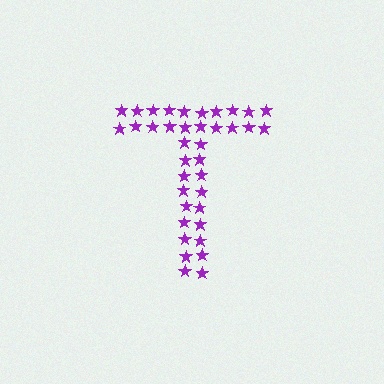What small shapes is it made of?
It is made of small stars.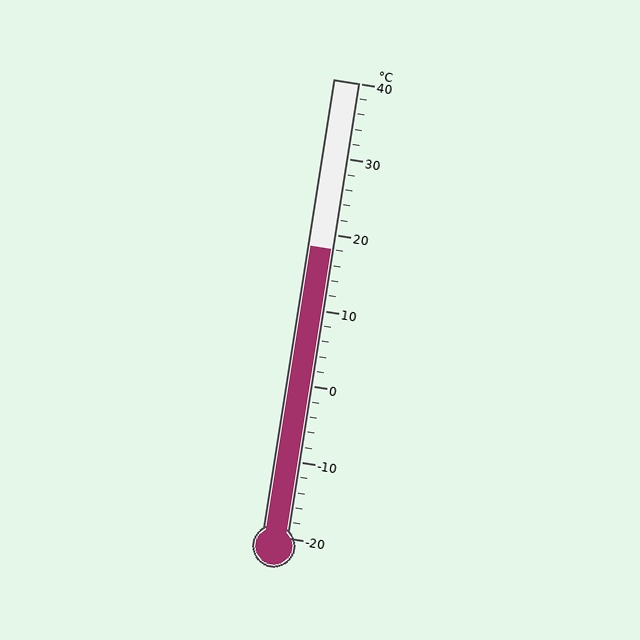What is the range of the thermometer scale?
The thermometer scale ranges from -20°C to 40°C.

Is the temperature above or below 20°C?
The temperature is below 20°C.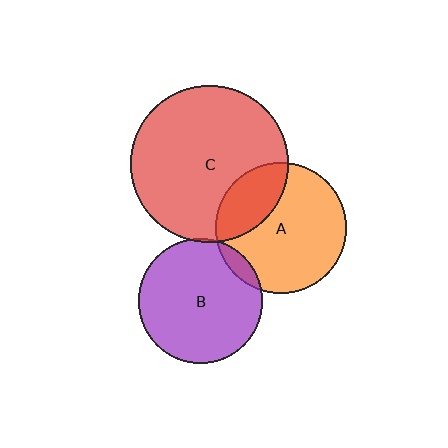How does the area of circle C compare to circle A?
Approximately 1.4 times.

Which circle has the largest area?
Circle C (red).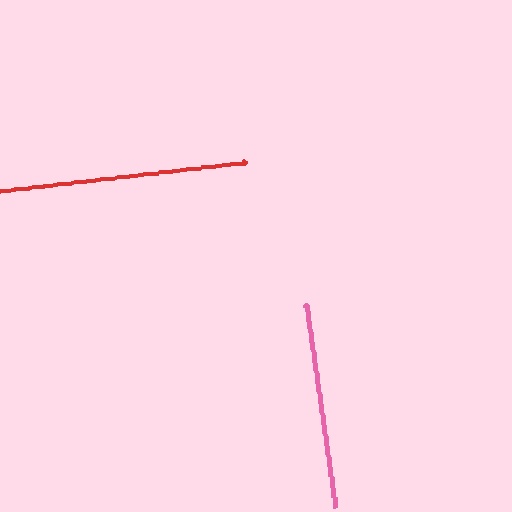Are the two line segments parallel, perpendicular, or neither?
Perpendicular — they meet at approximately 89°.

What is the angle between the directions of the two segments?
Approximately 89 degrees.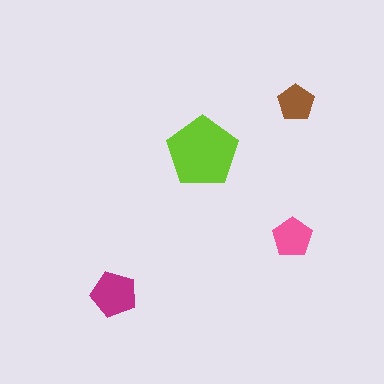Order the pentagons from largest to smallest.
the lime one, the magenta one, the pink one, the brown one.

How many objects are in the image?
There are 4 objects in the image.